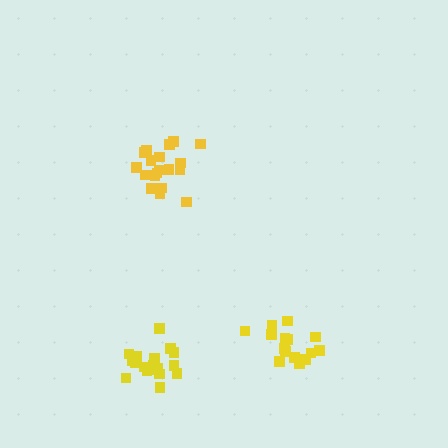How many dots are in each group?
Group 1: 19 dots, Group 2: 15 dots, Group 3: 18 dots (52 total).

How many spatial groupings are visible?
There are 3 spatial groupings.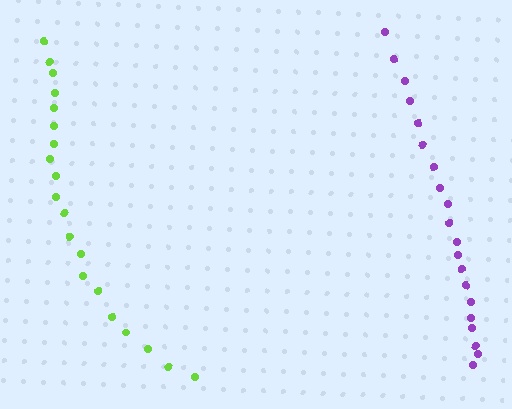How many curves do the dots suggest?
There are 2 distinct paths.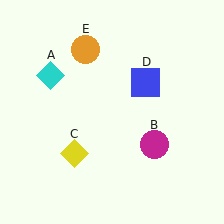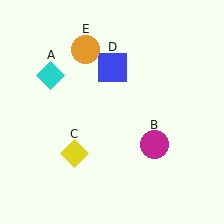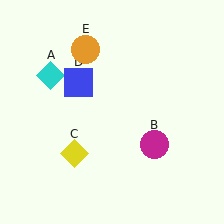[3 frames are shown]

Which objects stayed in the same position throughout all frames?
Cyan diamond (object A) and magenta circle (object B) and yellow diamond (object C) and orange circle (object E) remained stationary.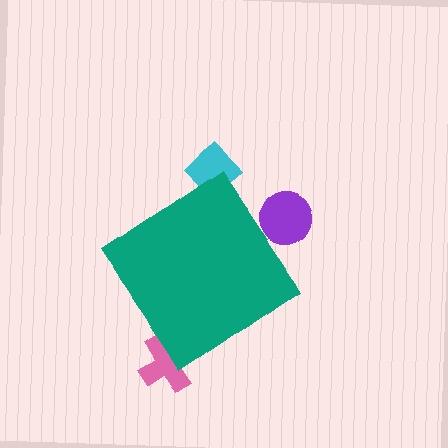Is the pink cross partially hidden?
Yes, the pink cross is partially hidden behind the teal diamond.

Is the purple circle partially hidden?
Yes, the purple circle is partially hidden behind the teal diamond.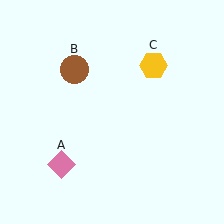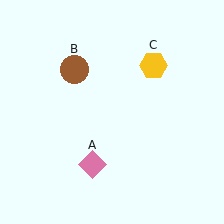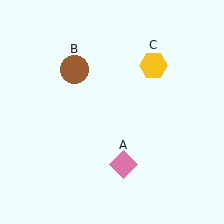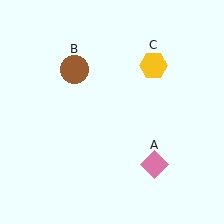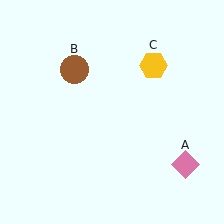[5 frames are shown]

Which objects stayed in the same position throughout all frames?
Brown circle (object B) and yellow hexagon (object C) remained stationary.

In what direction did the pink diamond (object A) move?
The pink diamond (object A) moved right.